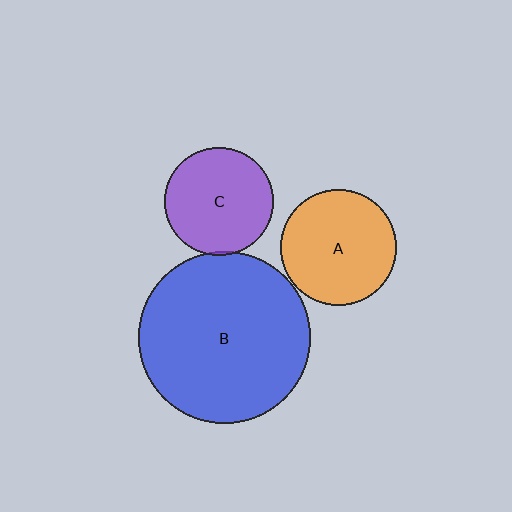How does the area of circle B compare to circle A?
Approximately 2.2 times.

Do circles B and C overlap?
Yes.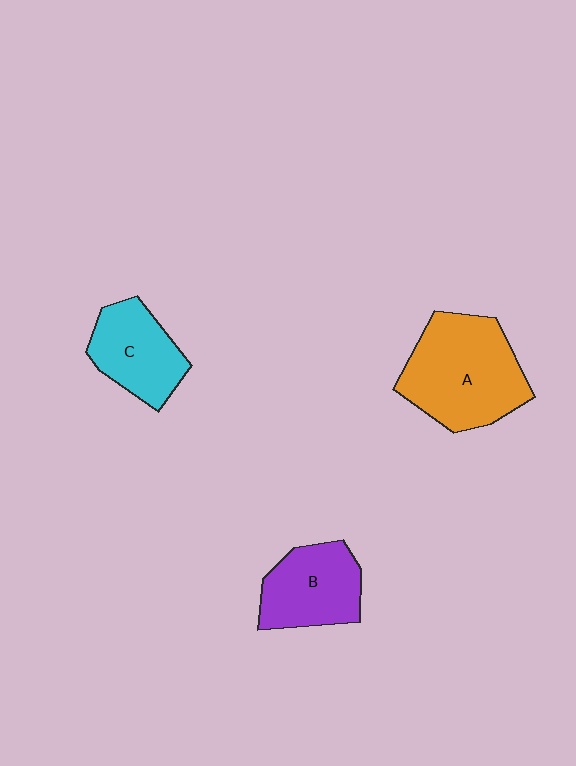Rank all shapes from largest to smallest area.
From largest to smallest: A (orange), B (purple), C (cyan).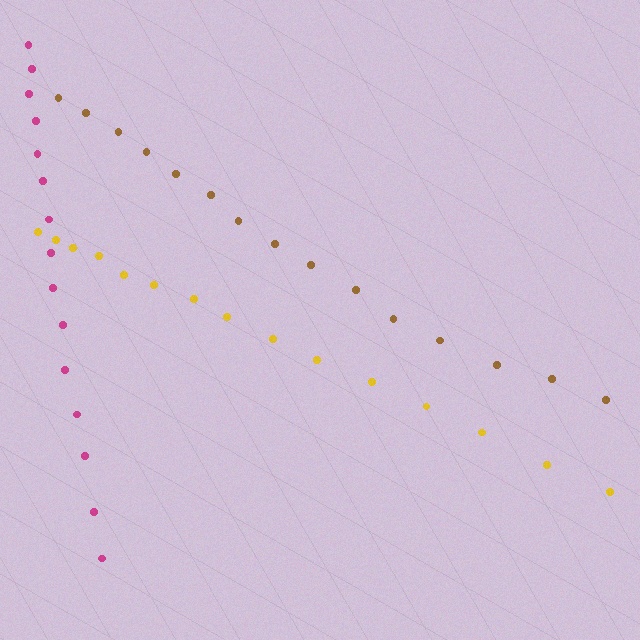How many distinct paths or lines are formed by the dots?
There are 3 distinct paths.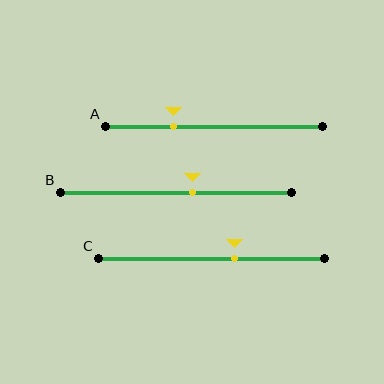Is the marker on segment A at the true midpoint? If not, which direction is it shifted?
No, the marker on segment A is shifted to the left by about 19% of the segment length.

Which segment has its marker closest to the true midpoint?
Segment B has its marker closest to the true midpoint.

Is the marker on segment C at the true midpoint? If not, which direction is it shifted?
No, the marker on segment C is shifted to the right by about 10% of the segment length.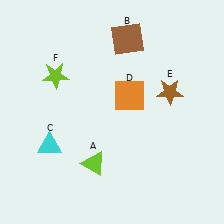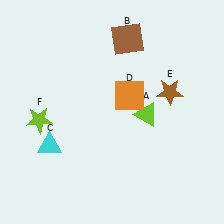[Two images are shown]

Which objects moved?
The objects that moved are: the lime triangle (A), the lime star (F).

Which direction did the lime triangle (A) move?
The lime triangle (A) moved right.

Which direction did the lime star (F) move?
The lime star (F) moved down.